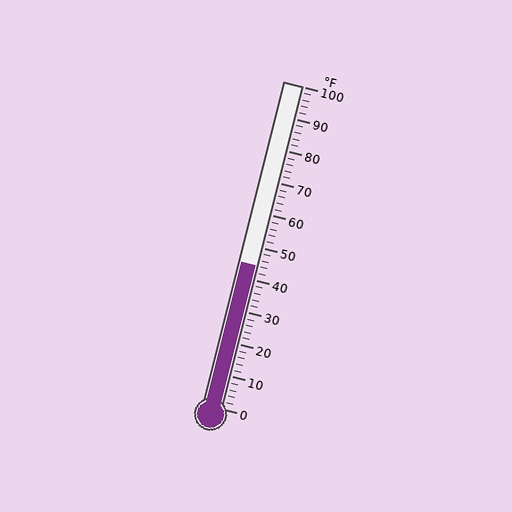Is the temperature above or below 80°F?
The temperature is below 80°F.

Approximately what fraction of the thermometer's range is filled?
The thermometer is filled to approximately 45% of its range.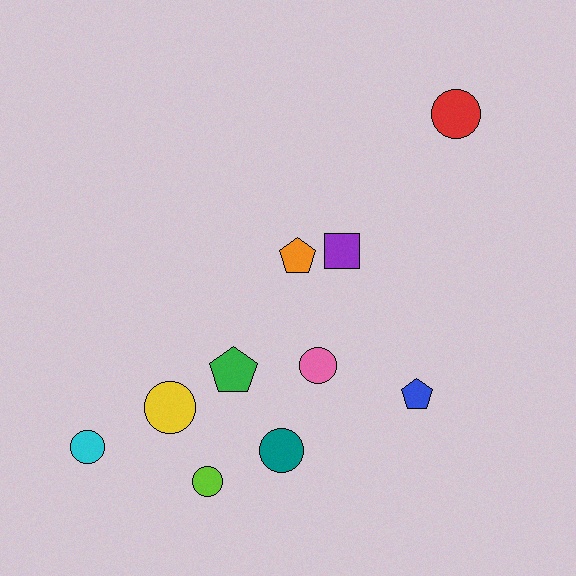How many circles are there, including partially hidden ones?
There are 6 circles.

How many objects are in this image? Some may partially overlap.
There are 10 objects.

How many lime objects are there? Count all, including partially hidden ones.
There is 1 lime object.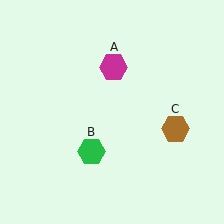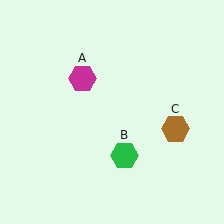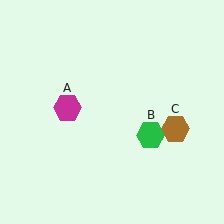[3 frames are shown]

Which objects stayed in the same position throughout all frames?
Brown hexagon (object C) remained stationary.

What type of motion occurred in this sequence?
The magenta hexagon (object A), green hexagon (object B) rotated counterclockwise around the center of the scene.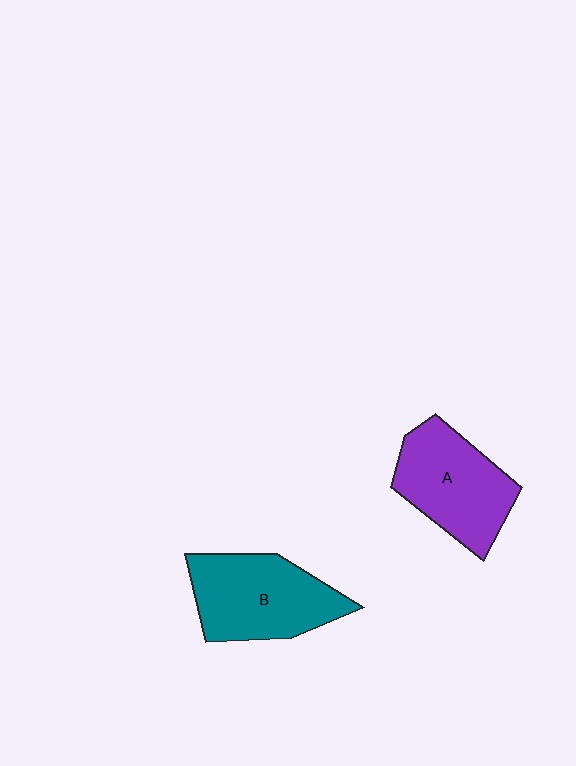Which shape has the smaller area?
Shape A (purple).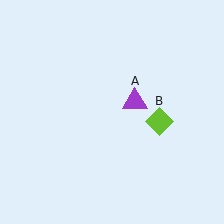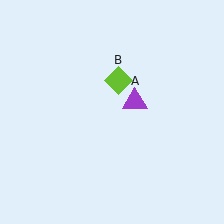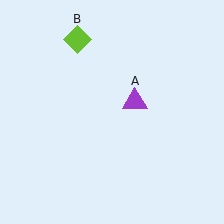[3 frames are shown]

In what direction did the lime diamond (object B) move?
The lime diamond (object B) moved up and to the left.